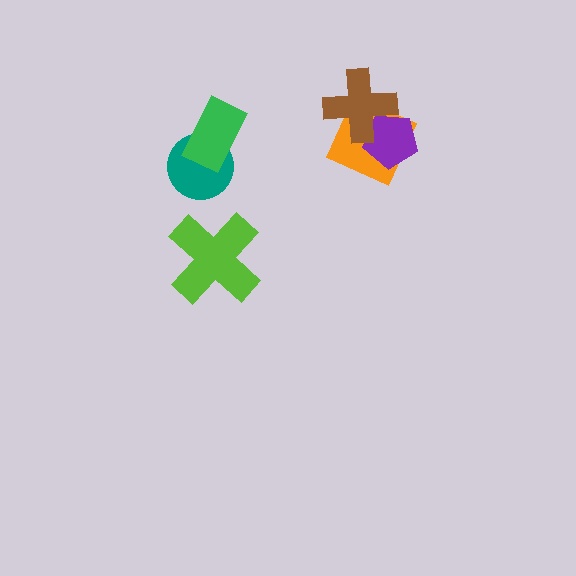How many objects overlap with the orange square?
2 objects overlap with the orange square.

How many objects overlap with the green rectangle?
1 object overlaps with the green rectangle.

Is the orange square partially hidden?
Yes, it is partially covered by another shape.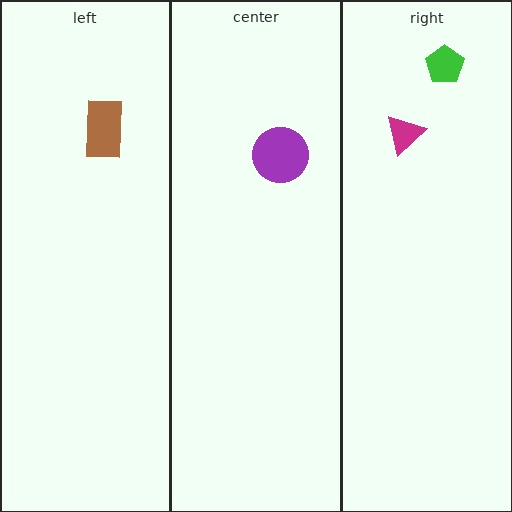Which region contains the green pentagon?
The right region.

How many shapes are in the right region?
2.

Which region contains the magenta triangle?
The right region.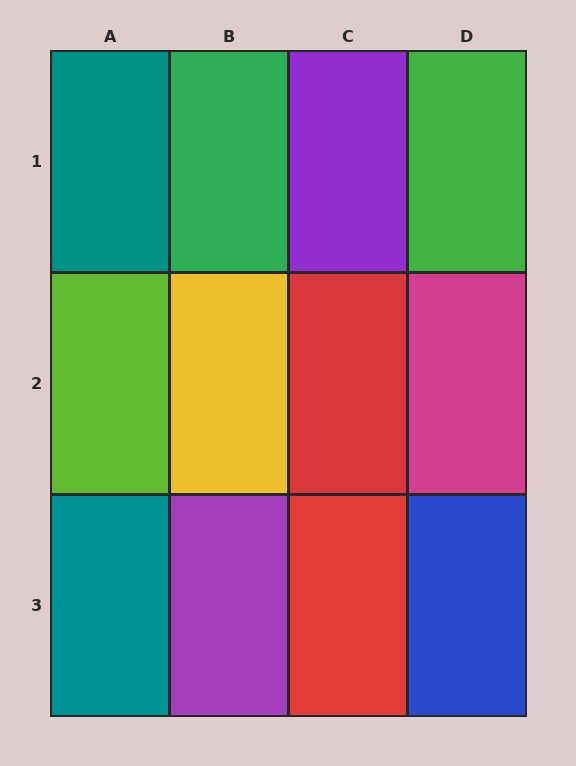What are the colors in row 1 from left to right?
Teal, green, purple, green.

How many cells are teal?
2 cells are teal.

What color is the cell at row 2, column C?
Red.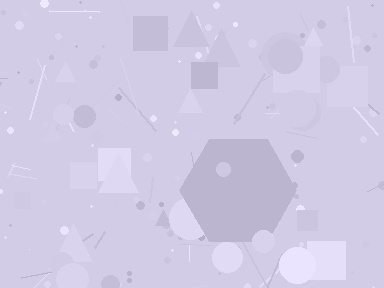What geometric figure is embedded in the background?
A hexagon is embedded in the background.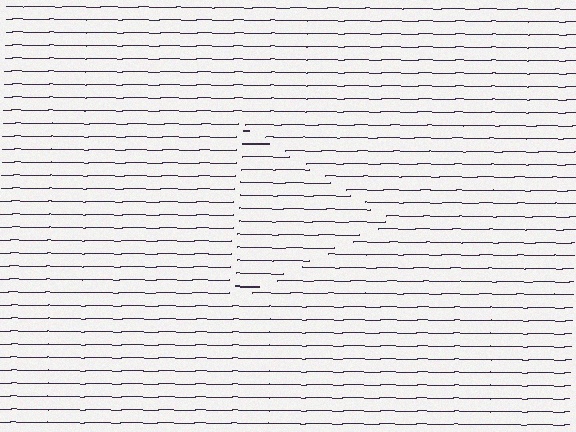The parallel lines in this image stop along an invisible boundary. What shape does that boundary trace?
An illusory triangle. The interior of the shape contains the same grating, shifted by half a period — the contour is defined by the phase discontinuity where line-ends from the inner and outer gratings abut.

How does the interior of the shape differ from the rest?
The interior of the shape contains the same grating, shifted by half a period — the contour is defined by the phase discontinuity where line-ends from the inner and outer gratings abut.